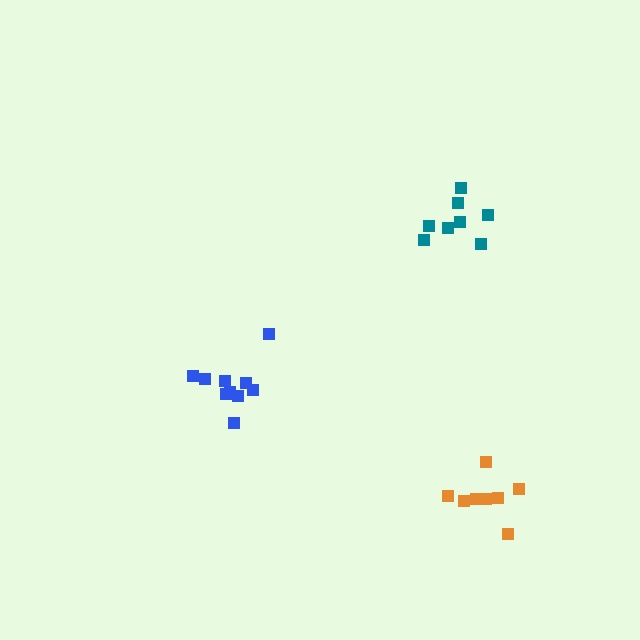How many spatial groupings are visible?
There are 3 spatial groupings.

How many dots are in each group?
Group 1: 10 dots, Group 2: 8 dots, Group 3: 8 dots (26 total).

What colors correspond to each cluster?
The clusters are colored: blue, orange, teal.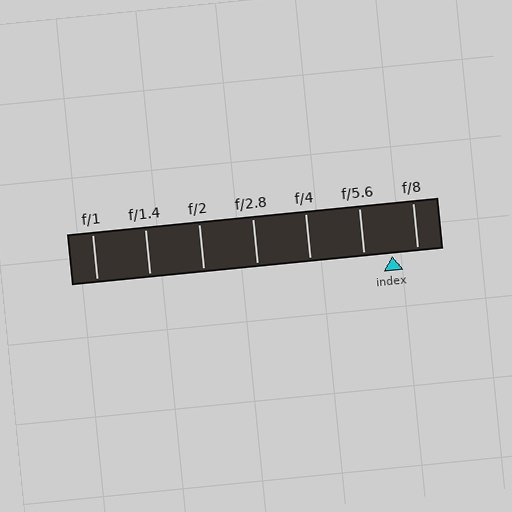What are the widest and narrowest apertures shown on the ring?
The widest aperture shown is f/1 and the narrowest is f/8.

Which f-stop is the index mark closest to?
The index mark is closest to f/8.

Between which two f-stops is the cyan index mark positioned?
The index mark is between f/5.6 and f/8.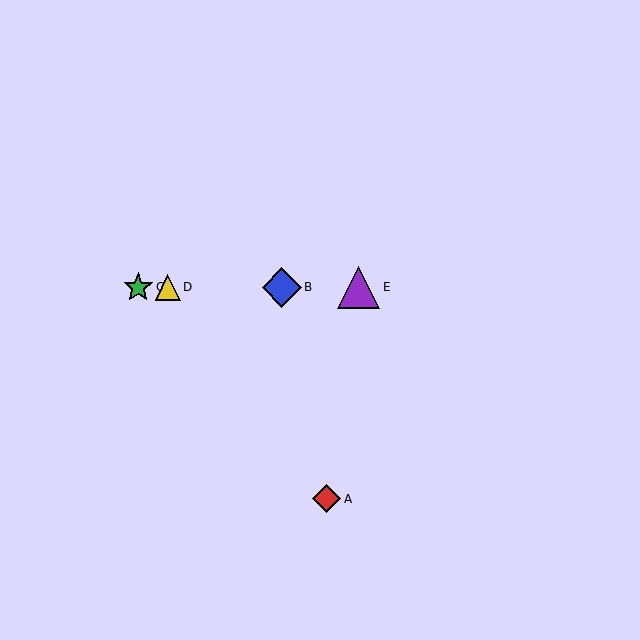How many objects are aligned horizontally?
4 objects (B, C, D, E) are aligned horizontally.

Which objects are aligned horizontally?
Objects B, C, D, E are aligned horizontally.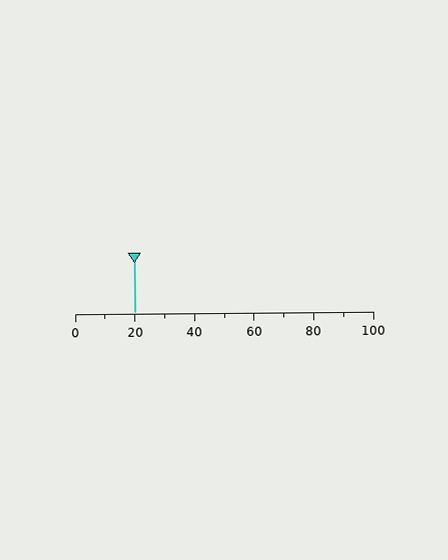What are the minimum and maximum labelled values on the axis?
The axis runs from 0 to 100.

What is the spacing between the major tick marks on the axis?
The major ticks are spaced 20 apart.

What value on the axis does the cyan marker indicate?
The marker indicates approximately 20.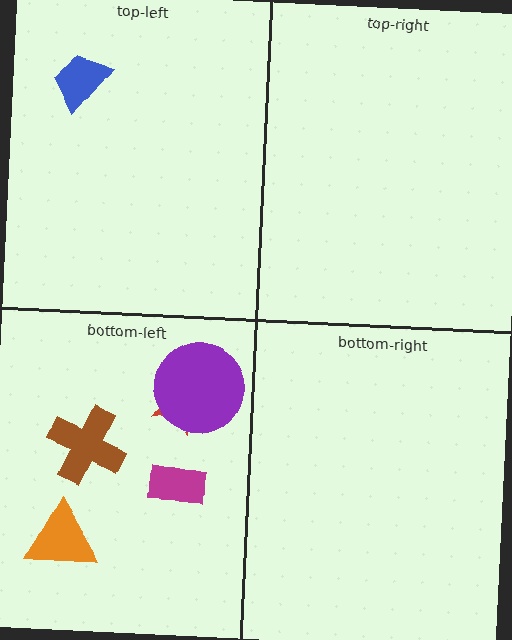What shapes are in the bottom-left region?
The orange triangle, the red star, the purple circle, the brown cross, the magenta rectangle.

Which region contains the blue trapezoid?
The top-left region.